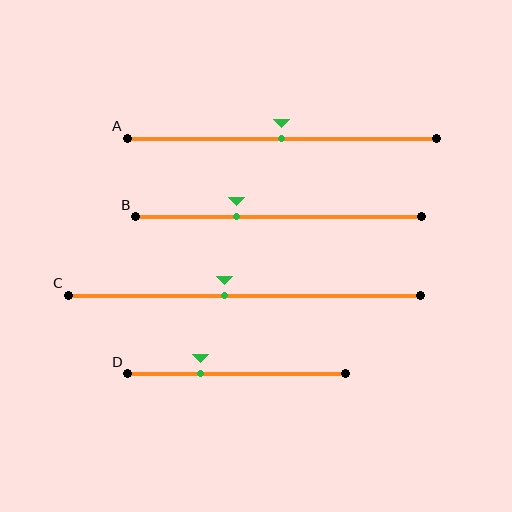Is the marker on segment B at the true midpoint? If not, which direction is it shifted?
No, the marker on segment B is shifted to the left by about 15% of the segment length.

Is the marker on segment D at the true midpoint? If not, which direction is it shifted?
No, the marker on segment D is shifted to the left by about 16% of the segment length.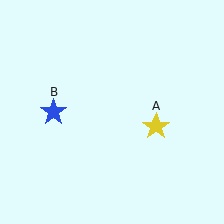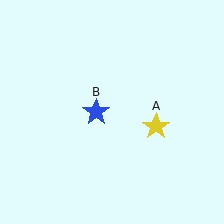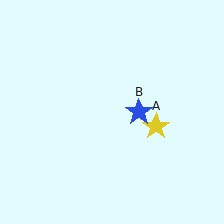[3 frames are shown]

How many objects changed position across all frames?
1 object changed position: blue star (object B).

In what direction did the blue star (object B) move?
The blue star (object B) moved right.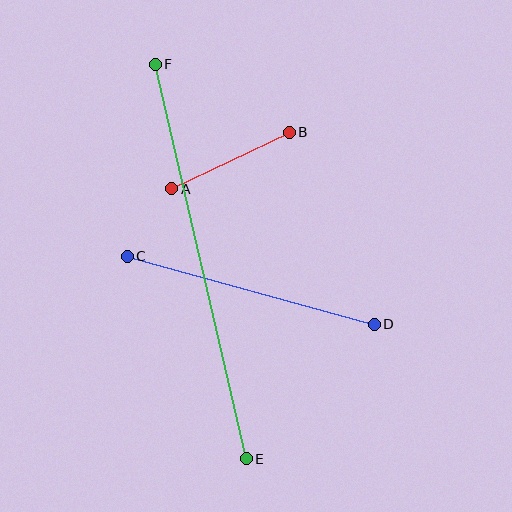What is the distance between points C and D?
The distance is approximately 256 pixels.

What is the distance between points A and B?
The distance is approximately 130 pixels.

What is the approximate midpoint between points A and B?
The midpoint is at approximately (230, 160) pixels.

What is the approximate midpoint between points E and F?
The midpoint is at approximately (201, 262) pixels.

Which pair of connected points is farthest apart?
Points E and F are farthest apart.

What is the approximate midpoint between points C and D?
The midpoint is at approximately (251, 290) pixels.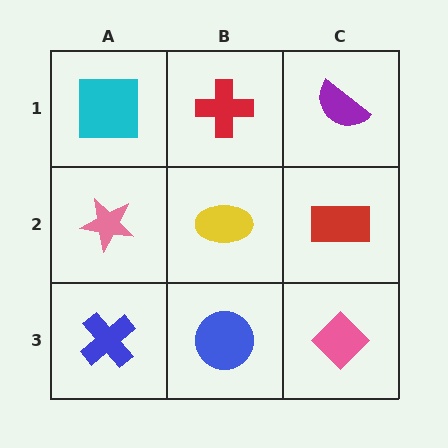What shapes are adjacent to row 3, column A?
A pink star (row 2, column A), a blue circle (row 3, column B).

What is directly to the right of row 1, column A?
A red cross.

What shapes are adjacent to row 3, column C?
A red rectangle (row 2, column C), a blue circle (row 3, column B).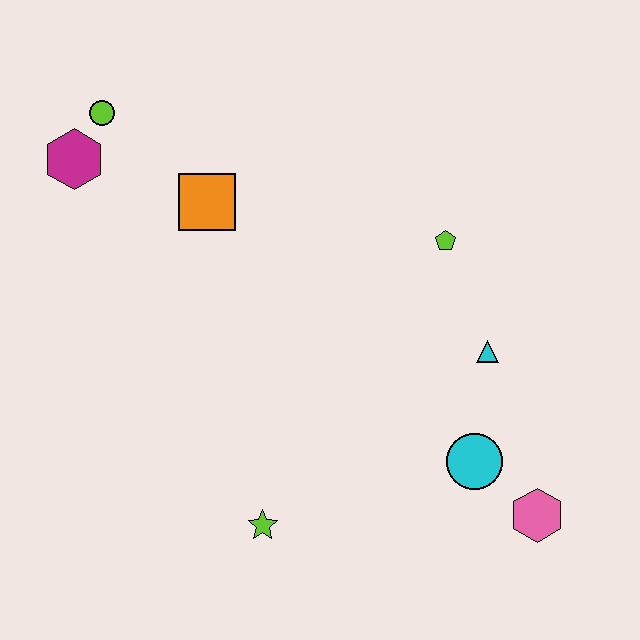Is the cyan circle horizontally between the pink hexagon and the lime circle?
Yes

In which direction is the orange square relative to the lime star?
The orange square is above the lime star.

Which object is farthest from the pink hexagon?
The lime circle is farthest from the pink hexagon.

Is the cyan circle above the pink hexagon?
Yes